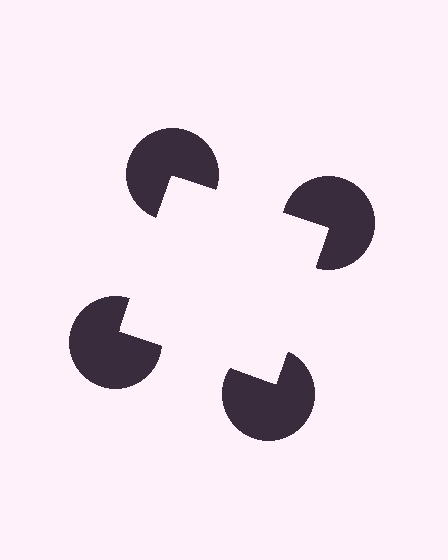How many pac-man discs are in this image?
There are 4 — one at each vertex of the illusory square.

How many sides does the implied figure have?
4 sides.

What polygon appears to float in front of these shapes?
An illusory square — its edges are inferred from the aligned wedge cuts in the pac-man discs, not physically drawn.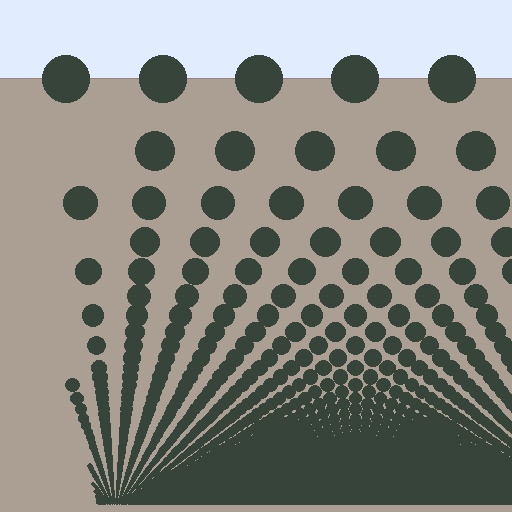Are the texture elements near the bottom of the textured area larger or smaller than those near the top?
Smaller. The gradient is inverted — elements near the bottom are smaller and denser.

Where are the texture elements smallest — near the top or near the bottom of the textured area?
Near the bottom.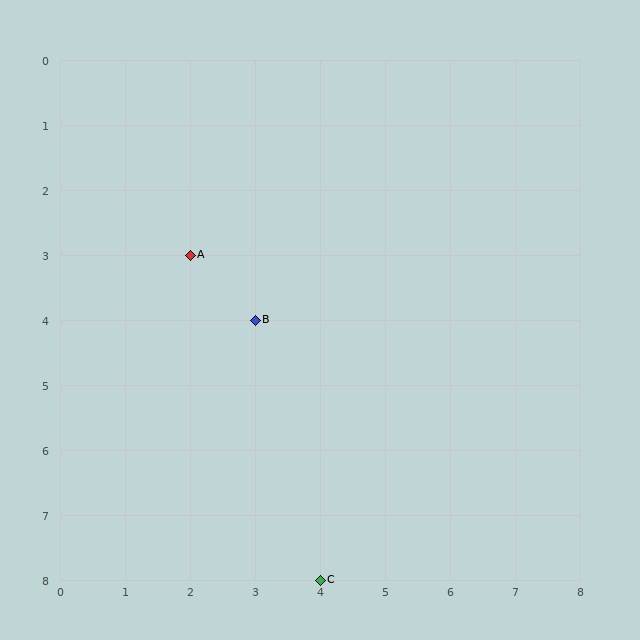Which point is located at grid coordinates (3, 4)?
Point B is at (3, 4).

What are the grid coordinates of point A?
Point A is at grid coordinates (2, 3).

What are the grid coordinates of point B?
Point B is at grid coordinates (3, 4).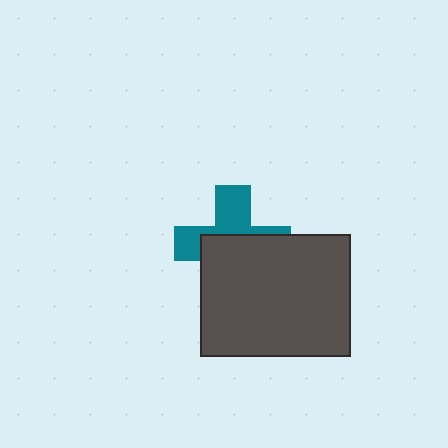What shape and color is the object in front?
The object in front is a dark gray rectangle.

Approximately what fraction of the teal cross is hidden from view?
Roughly 56% of the teal cross is hidden behind the dark gray rectangle.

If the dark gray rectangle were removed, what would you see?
You would see the complete teal cross.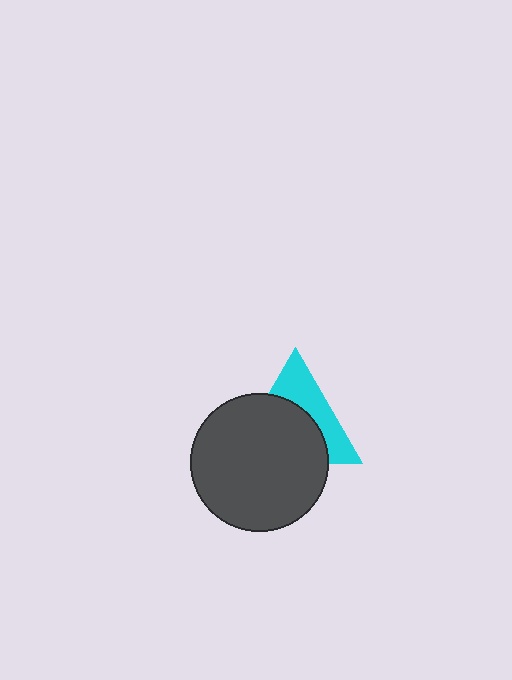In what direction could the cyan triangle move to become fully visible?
The cyan triangle could move up. That would shift it out from behind the dark gray circle entirely.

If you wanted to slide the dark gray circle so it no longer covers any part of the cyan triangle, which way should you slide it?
Slide it down — that is the most direct way to separate the two shapes.